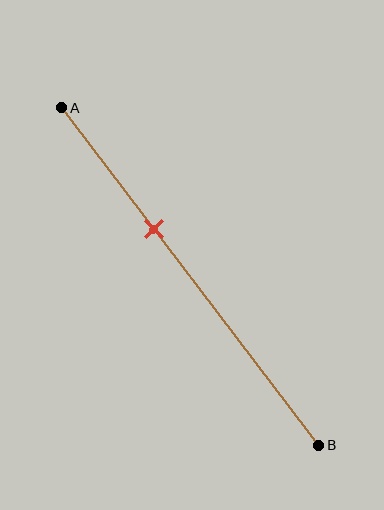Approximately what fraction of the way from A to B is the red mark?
The red mark is approximately 35% of the way from A to B.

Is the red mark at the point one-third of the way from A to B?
Yes, the mark is approximately at the one-third point.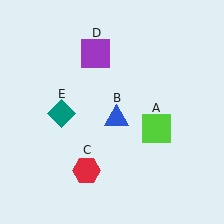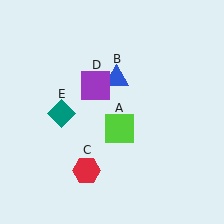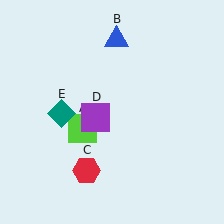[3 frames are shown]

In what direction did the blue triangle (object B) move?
The blue triangle (object B) moved up.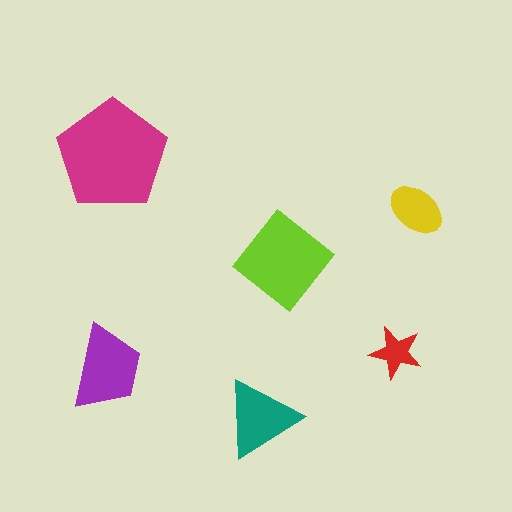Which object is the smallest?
The red star.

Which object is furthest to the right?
The yellow ellipse is rightmost.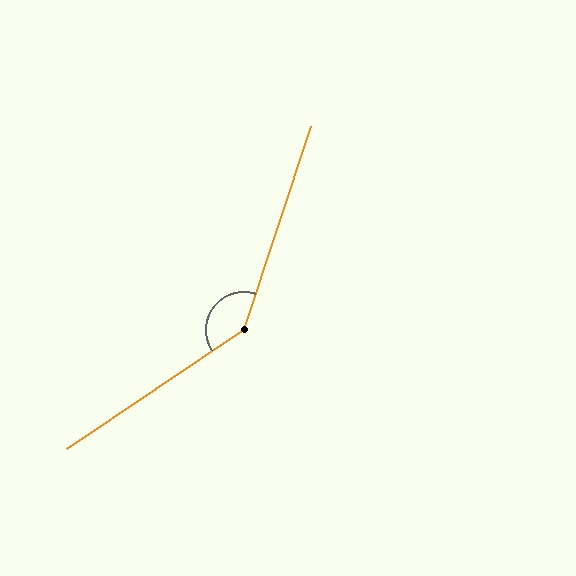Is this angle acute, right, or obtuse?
It is obtuse.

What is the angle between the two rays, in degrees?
Approximately 142 degrees.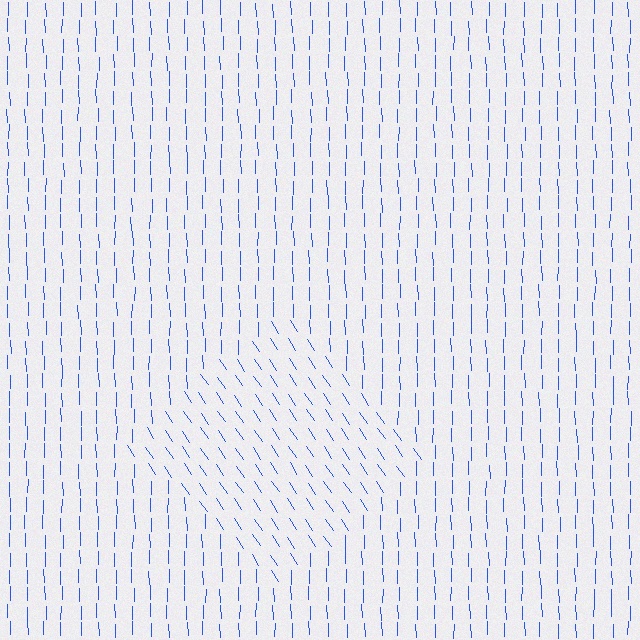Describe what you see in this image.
The image is filled with small blue line segments. A diamond region in the image has lines oriented differently from the surrounding lines, creating a visible texture boundary.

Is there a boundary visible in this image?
Yes, there is a texture boundary formed by a change in line orientation.